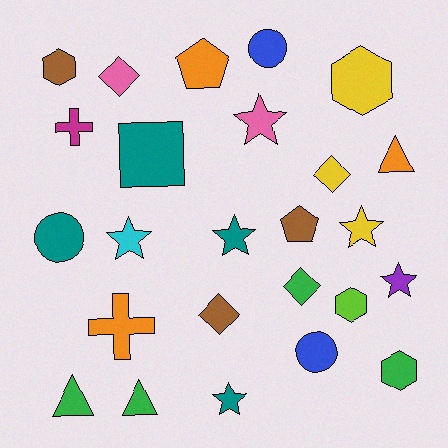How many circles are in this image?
There are 3 circles.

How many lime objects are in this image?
There is 1 lime object.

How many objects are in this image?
There are 25 objects.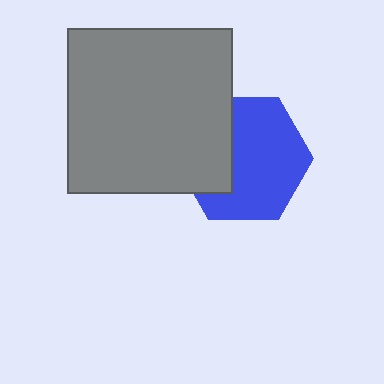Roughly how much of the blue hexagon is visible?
Most of it is visible (roughly 66%).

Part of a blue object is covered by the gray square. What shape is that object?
It is a hexagon.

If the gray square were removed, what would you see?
You would see the complete blue hexagon.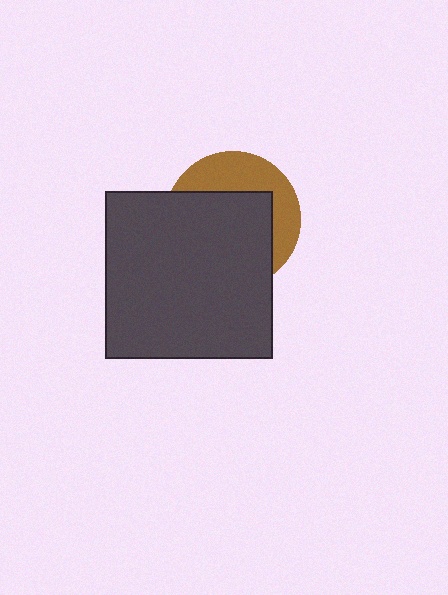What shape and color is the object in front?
The object in front is a dark gray square.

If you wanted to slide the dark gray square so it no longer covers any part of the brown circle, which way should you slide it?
Slide it toward the lower-left — that is the most direct way to separate the two shapes.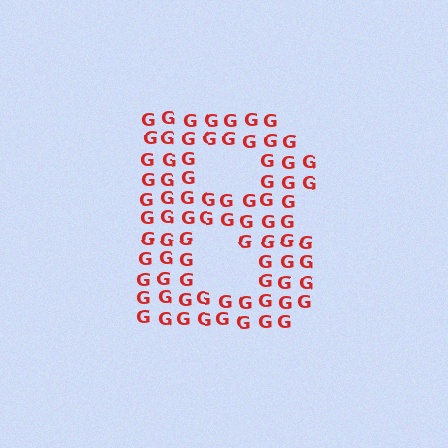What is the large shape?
The large shape is the letter B.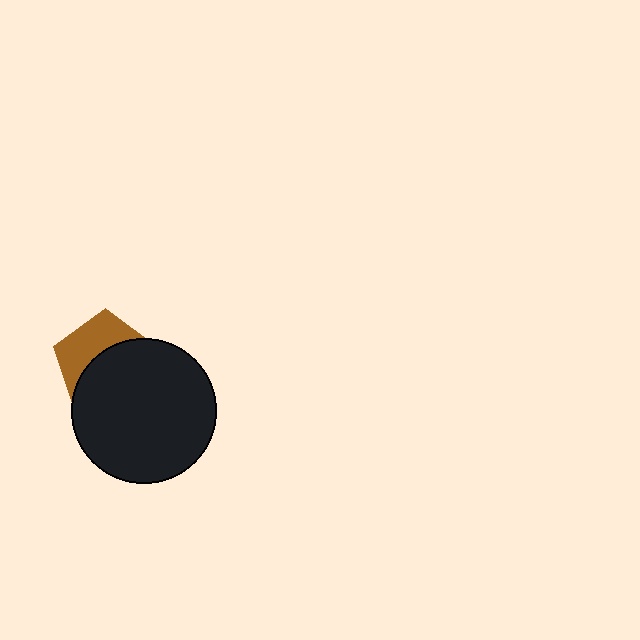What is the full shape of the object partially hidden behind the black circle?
The partially hidden object is a brown pentagon.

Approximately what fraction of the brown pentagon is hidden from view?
Roughly 59% of the brown pentagon is hidden behind the black circle.